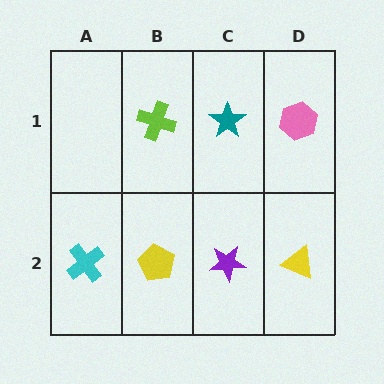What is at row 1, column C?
A teal star.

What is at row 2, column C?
A purple star.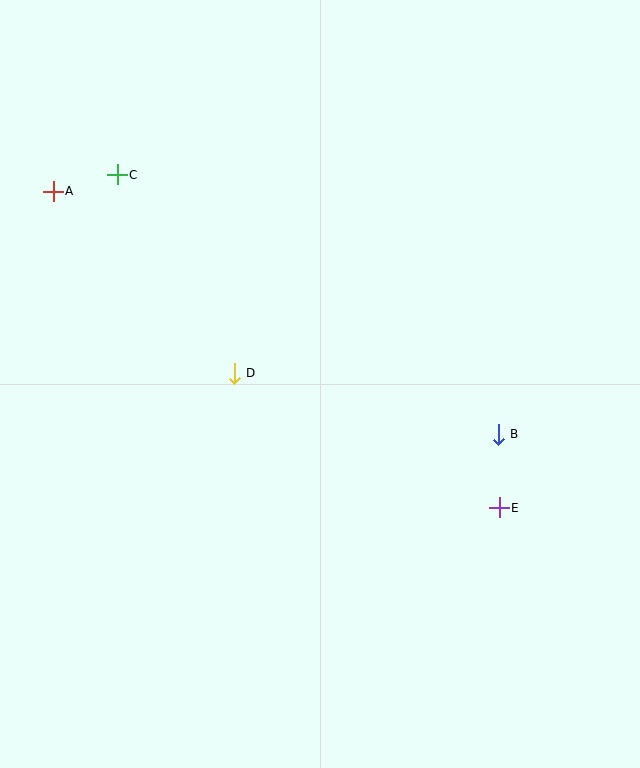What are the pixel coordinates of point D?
Point D is at (234, 373).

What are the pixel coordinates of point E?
Point E is at (499, 508).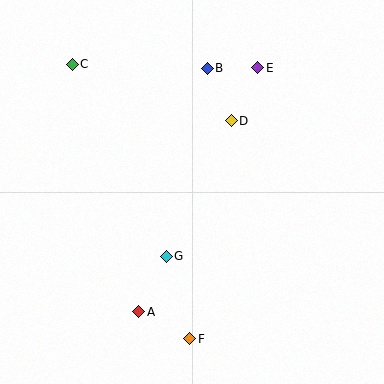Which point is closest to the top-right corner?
Point E is closest to the top-right corner.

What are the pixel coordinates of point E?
Point E is at (258, 68).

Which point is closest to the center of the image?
Point G at (166, 256) is closest to the center.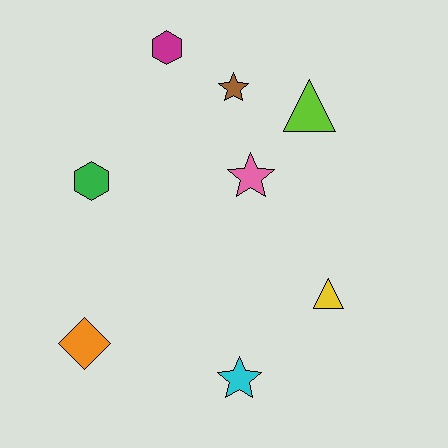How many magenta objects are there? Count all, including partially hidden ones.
There is 1 magenta object.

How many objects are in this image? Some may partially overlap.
There are 8 objects.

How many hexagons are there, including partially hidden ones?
There are 2 hexagons.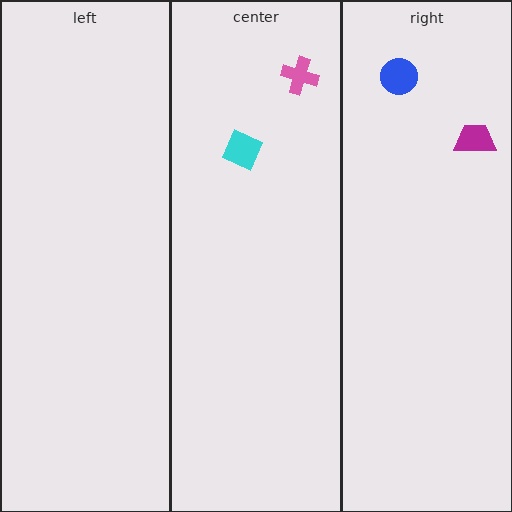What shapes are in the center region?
The cyan diamond, the pink cross.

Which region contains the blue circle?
The right region.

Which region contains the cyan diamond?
The center region.